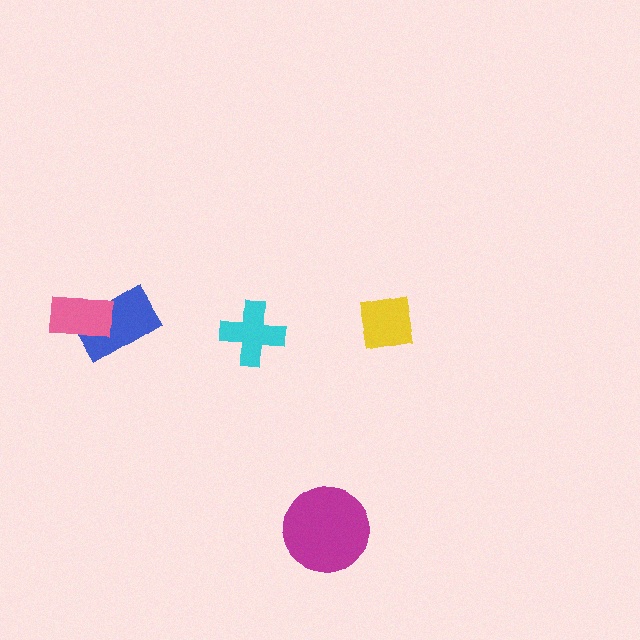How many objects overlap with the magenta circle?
0 objects overlap with the magenta circle.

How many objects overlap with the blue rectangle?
1 object overlaps with the blue rectangle.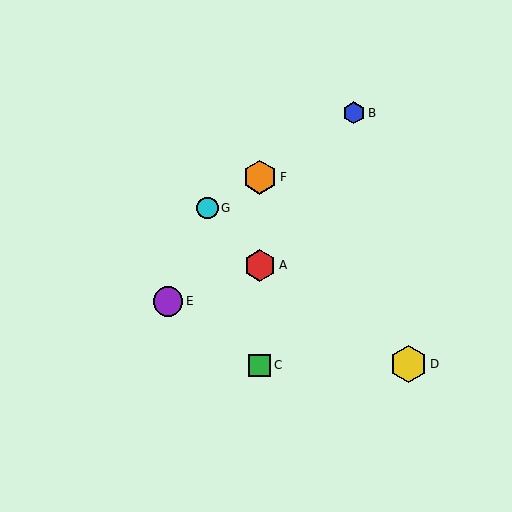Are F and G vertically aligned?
No, F is at x≈260 and G is at x≈207.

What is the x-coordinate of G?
Object G is at x≈207.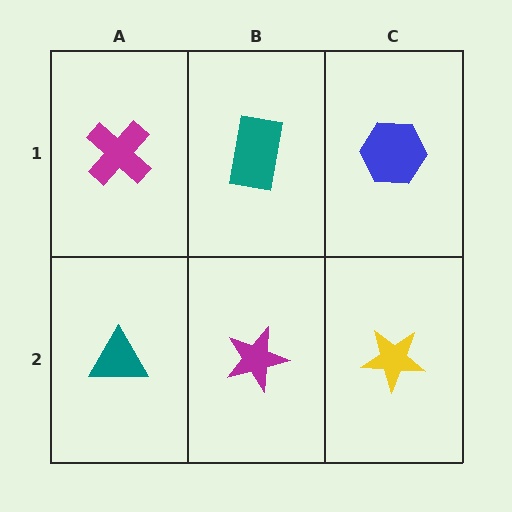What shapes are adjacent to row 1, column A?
A teal triangle (row 2, column A), a teal rectangle (row 1, column B).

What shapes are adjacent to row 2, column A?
A magenta cross (row 1, column A), a magenta star (row 2, column B).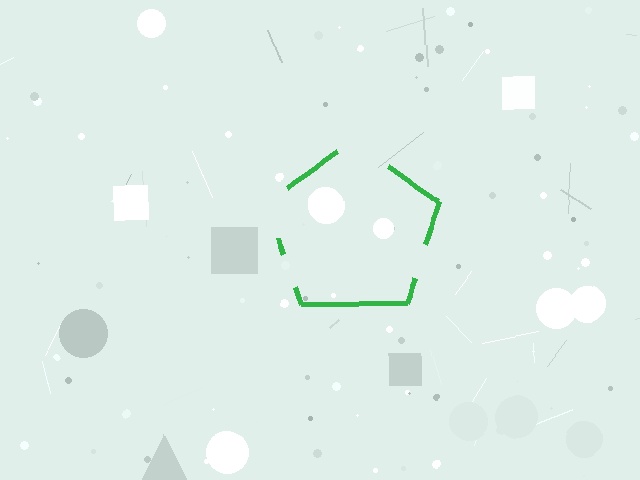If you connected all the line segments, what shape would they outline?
They would outline a pentagon.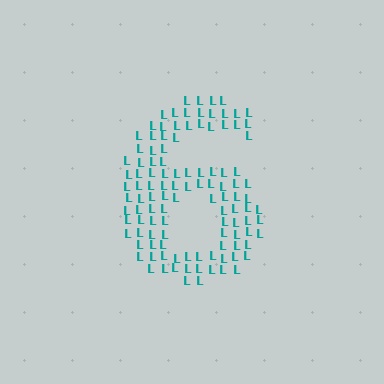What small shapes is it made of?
It is made of small letter L's.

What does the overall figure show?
The overall figure shows the digit 6.